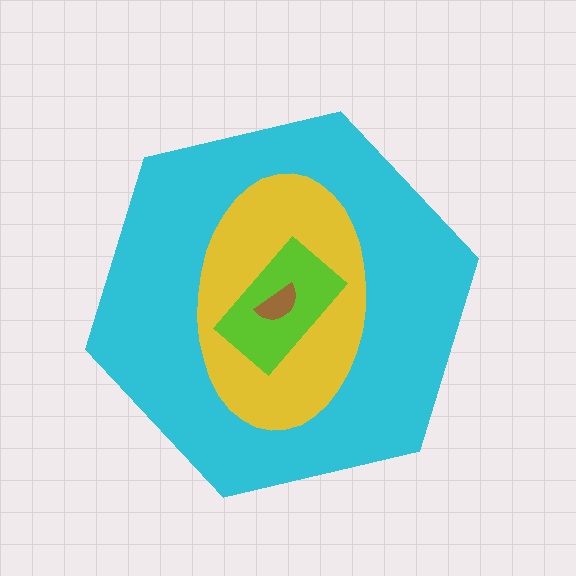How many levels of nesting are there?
4.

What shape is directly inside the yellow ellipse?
The lime rectangle.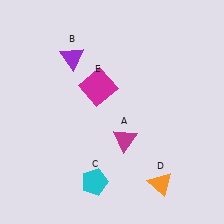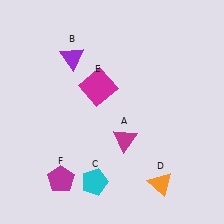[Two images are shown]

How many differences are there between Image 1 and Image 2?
There is 1 difference between the two images.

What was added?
A magenta pentagon (F) was added in Image 2.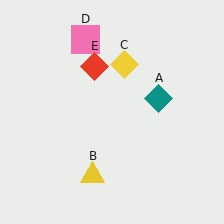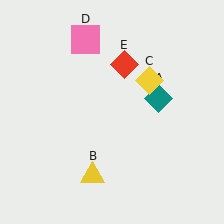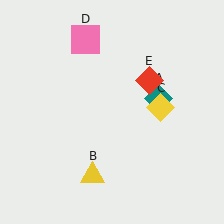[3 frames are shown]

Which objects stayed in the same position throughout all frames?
Teal diamond (object A) and yellow triangle (object B) and pink square (object D) remained stationary.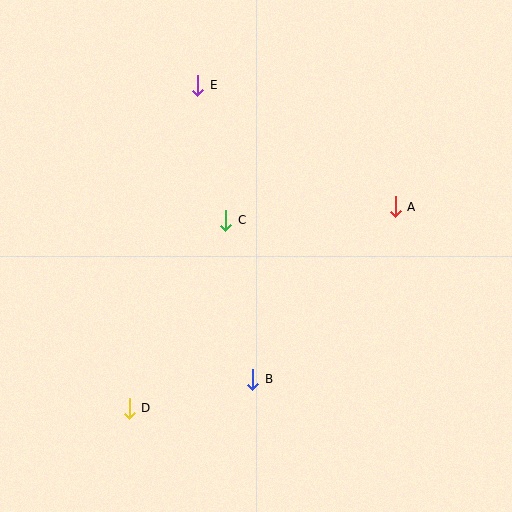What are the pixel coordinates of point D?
Point D is at (129, 408).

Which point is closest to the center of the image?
Point C at (226, 220) is closest to the center.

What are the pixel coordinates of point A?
Point A is at (395, 207).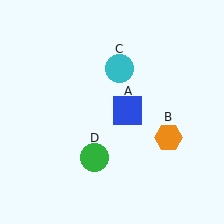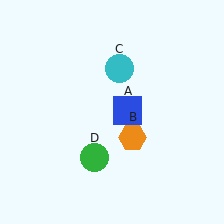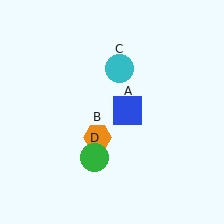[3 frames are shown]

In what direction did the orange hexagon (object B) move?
The orange hexagon (object B) moved left.